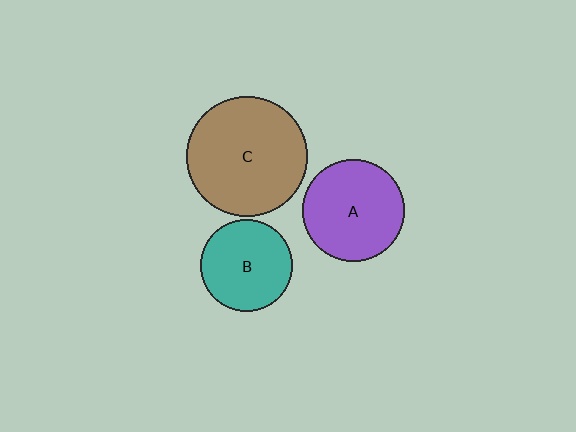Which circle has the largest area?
Circle C (brown).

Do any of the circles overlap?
No, none of the circles overlap.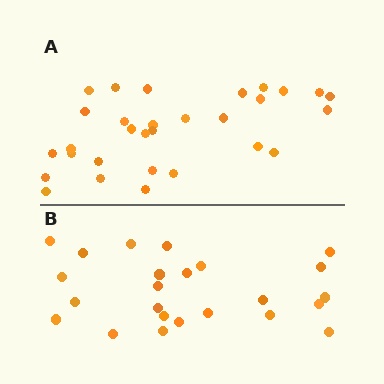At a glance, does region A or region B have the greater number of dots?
Region A (the top region) has more dots.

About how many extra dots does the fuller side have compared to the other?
Region A has about 6 more dots than region B.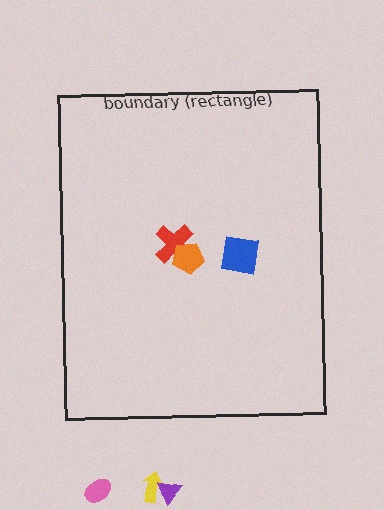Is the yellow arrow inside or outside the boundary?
Outside.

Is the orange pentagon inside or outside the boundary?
Inside.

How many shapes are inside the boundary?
3 inside, 3 outside.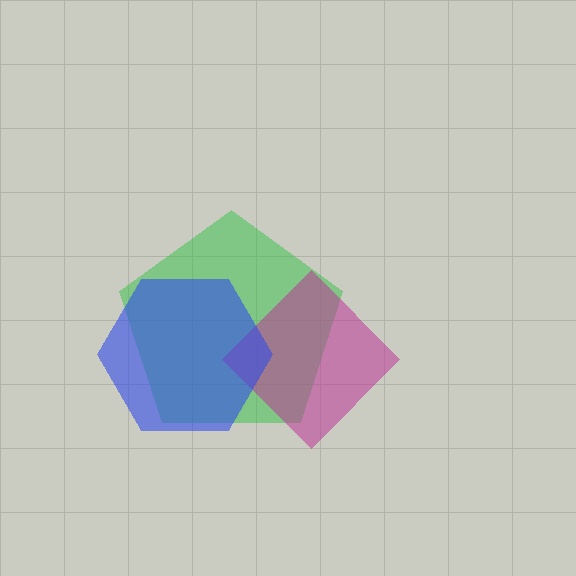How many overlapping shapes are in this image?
There are 3 overlapping shapes in the image.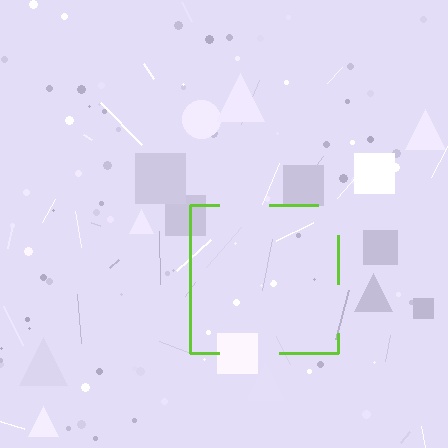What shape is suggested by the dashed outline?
The dashed outline suggests a square.